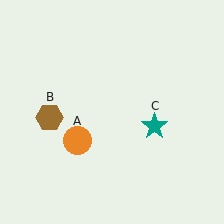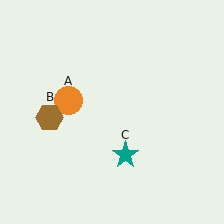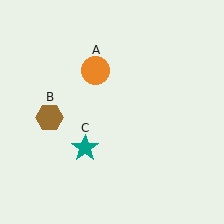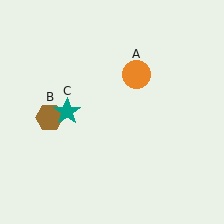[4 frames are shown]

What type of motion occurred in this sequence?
The orange circle (object A), teal star (object C) rotated clockwise around the center of the scene.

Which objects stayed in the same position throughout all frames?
Brown hexagon (object B) remained stationary.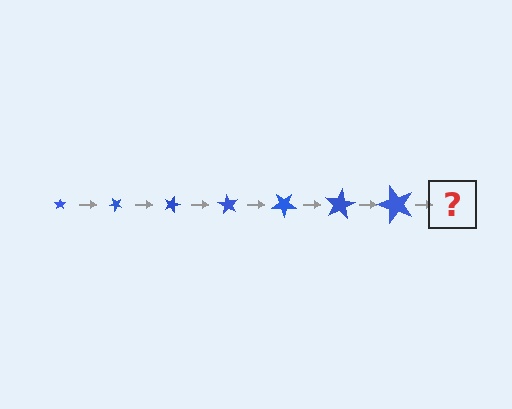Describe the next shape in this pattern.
It should be a star, larger than the previous one and rotated 315 degrees from the start.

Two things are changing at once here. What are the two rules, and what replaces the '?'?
The two rules are that the star grows larger each step and it rotates 45 degrees each step. The '?' should be a star, larger than the previous one and rotated 315 degrees from the start.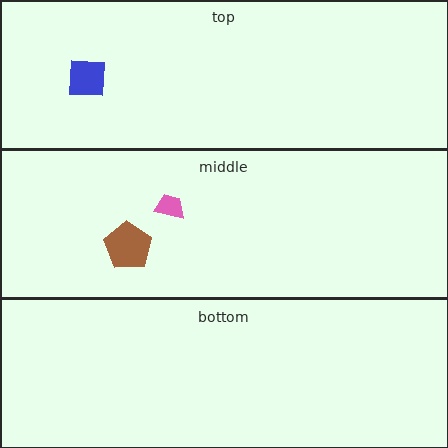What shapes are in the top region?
The blue square.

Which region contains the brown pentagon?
The middle region.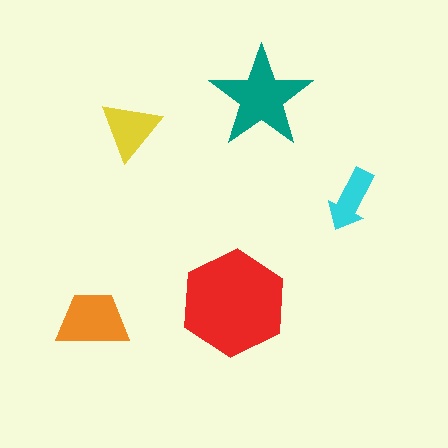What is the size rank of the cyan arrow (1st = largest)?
5th.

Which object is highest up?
The teal star is topmost.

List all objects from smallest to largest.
The cyan arrow, the yellow triangle, the orange trapezoid, the teal star, the red hexagon.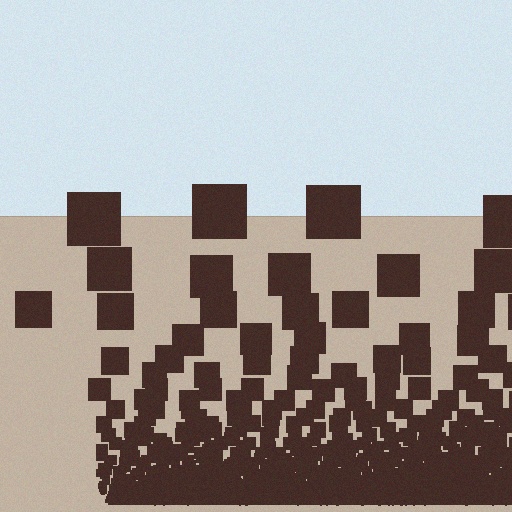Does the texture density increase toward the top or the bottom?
Density increases toward the bottom.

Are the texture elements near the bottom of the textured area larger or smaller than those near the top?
Smaller. The gradient is inverted — elements near the bottom are smaller and denser.